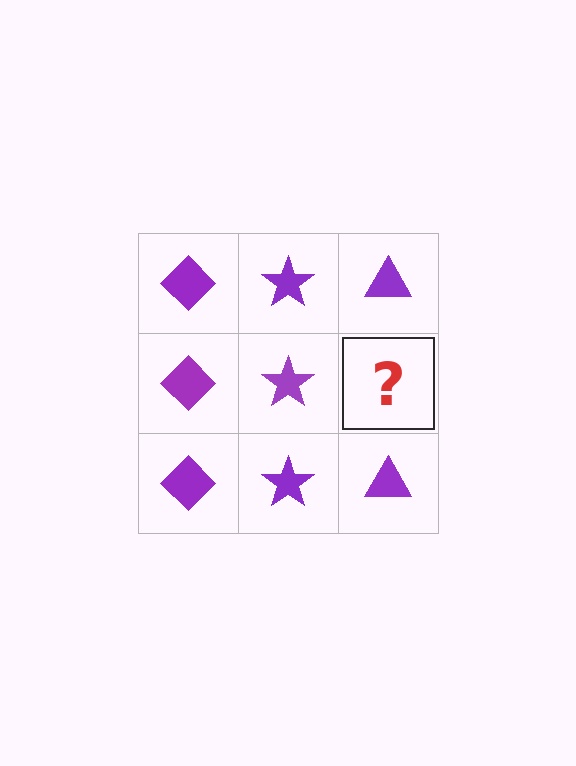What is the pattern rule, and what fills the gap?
The rule is that each column has a consistent shape. The gap should be filled with a purple triangle.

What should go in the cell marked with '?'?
The missing cell should contain a purple triangle.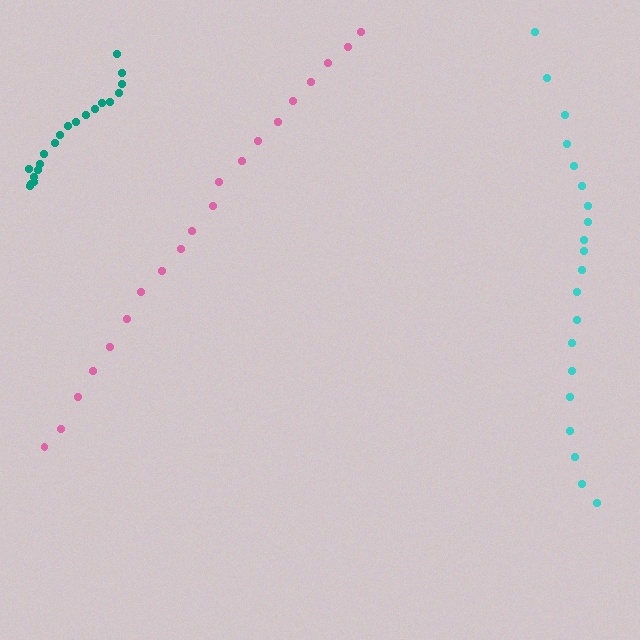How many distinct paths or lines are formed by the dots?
There are 3 distinct paths.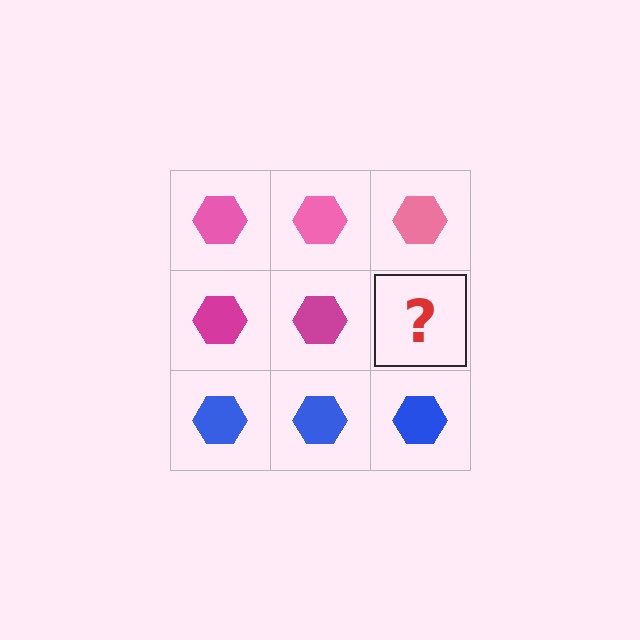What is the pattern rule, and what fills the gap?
The rule is that each row has a consistent color. The gap should be filled with a magenta hexagon.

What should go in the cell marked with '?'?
The missing cell should contain a magenta hexagon.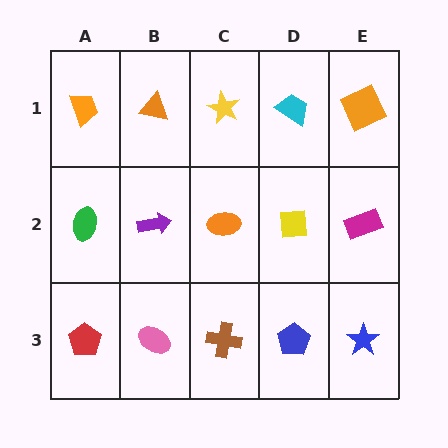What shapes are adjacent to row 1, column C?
An orange ellipse (row 2, column C), an orange triangle (row 1, column B), a cyan trapezoid (row 1, column D).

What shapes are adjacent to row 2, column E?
An orange square (row 1, column E), a blue star (row 3, column E), a yellow square (row 2, column D).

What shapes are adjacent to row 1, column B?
A purple arrow (row 2, column B), an orange trapezoid (row 1, column A), a yellow star (row 1, column C).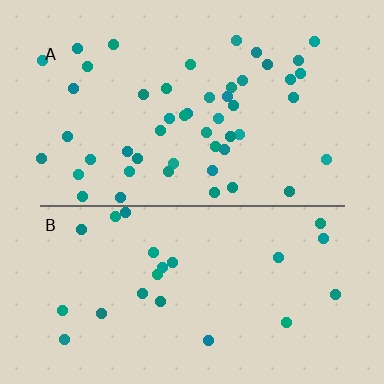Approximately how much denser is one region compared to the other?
Approximately 2.2× — region A over region B.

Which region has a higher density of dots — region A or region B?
A (the top).